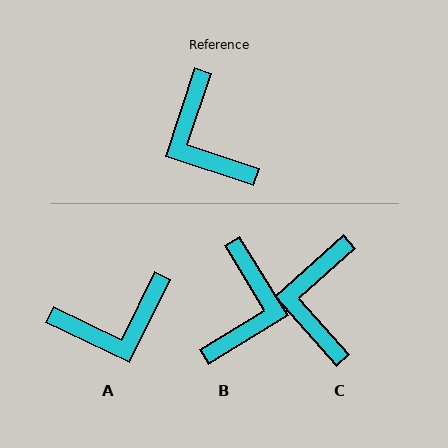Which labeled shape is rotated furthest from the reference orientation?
B, about 140 degrees away.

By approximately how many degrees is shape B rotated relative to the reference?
Approximately 140 degrees counter-clockwise.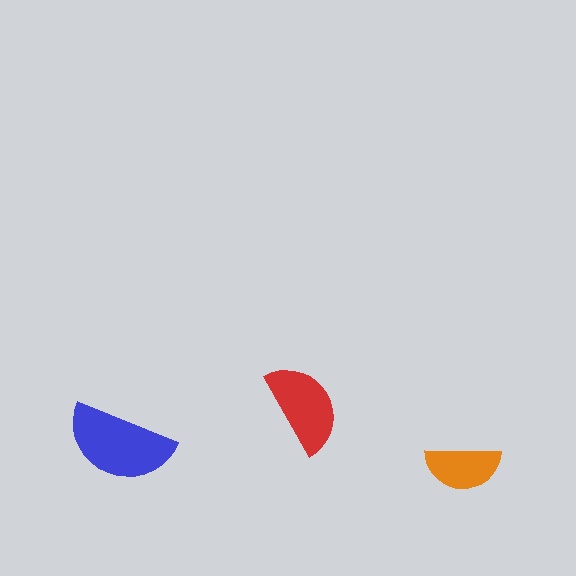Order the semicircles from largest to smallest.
the blue one, the red one, the orange one.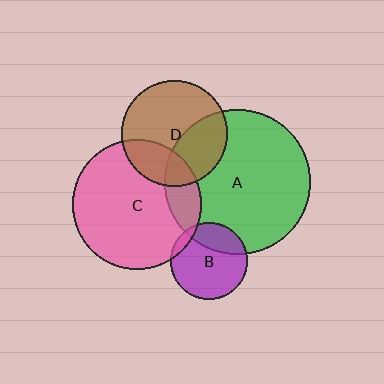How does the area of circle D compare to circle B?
Approximately 1.9 times.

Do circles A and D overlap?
Yes.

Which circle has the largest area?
Circle A (green).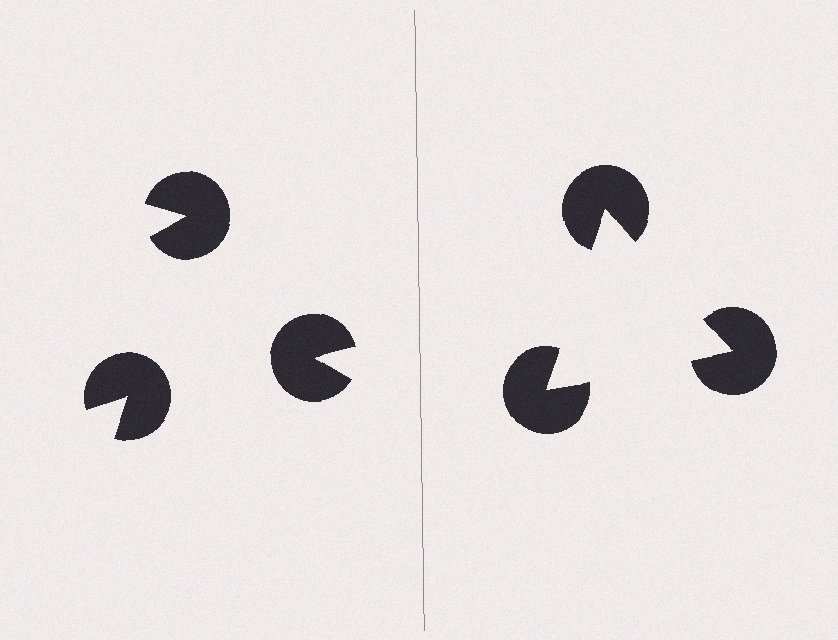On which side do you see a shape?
An illusory triangle appears on the right side. On the left side the wedge cuts are rotated, so no coherent shape forms.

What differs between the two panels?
The pac-man discs are positioned identically on both sides; only the wedge orientations differ. On the right they align to a triangle; on the left they are misaligned.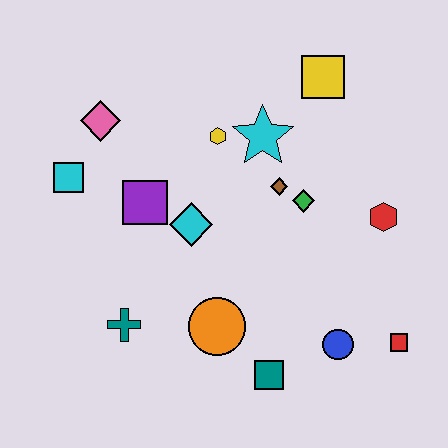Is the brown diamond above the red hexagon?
Yes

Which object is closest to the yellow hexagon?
The cyan star is closest to the yellow hexagon.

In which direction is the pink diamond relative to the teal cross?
The pink diamond is above the teal cross.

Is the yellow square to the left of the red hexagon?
Yes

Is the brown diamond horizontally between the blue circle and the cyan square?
Yes